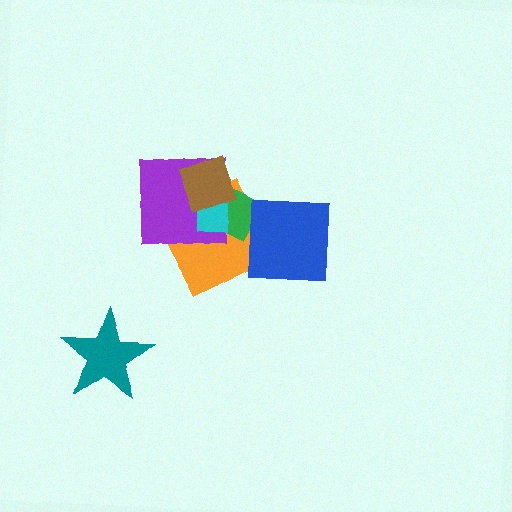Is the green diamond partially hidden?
Yes, it is partially covered by another shape.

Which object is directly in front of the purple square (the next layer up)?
The cyan rectangle is directly in front of the purple square.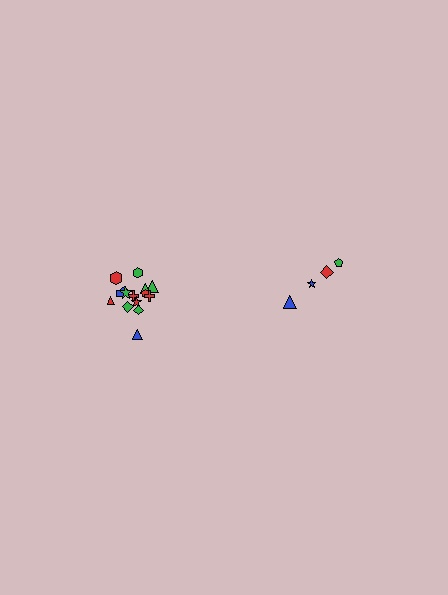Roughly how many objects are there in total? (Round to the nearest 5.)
Roughly 20 objects in total.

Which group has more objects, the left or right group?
The left group.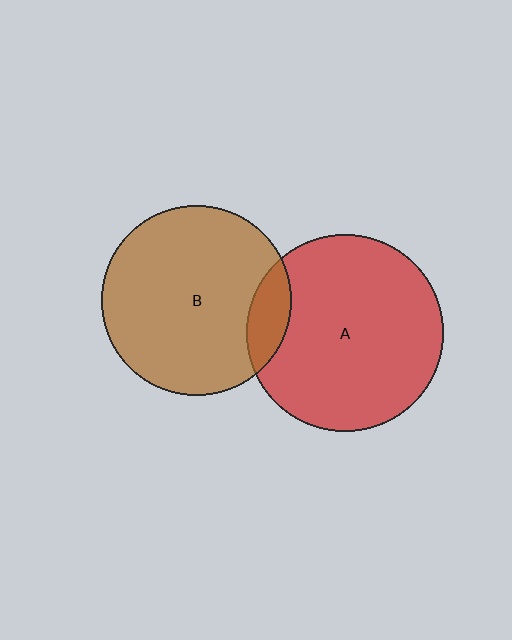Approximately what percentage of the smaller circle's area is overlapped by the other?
Approximately 10%.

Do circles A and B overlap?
Yes.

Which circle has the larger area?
Circle A (red).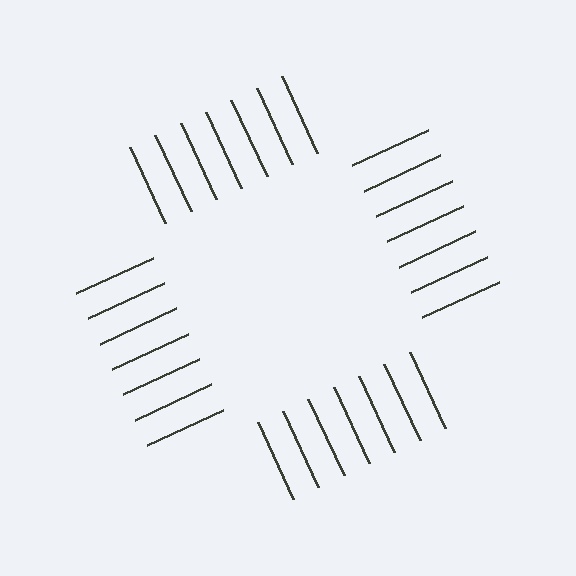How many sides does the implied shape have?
4 sides — the line-ends trace a square.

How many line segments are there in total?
28 — 7 along each of the 4 edges.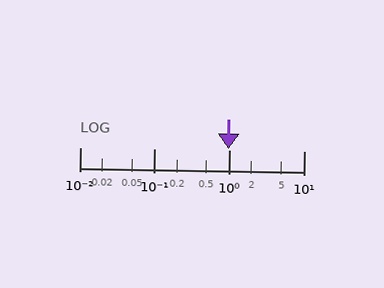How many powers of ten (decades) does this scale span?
The scale spans 3 decades, from 0.01 to 10.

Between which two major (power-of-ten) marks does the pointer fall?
The pointer is between 0.1 and 1.